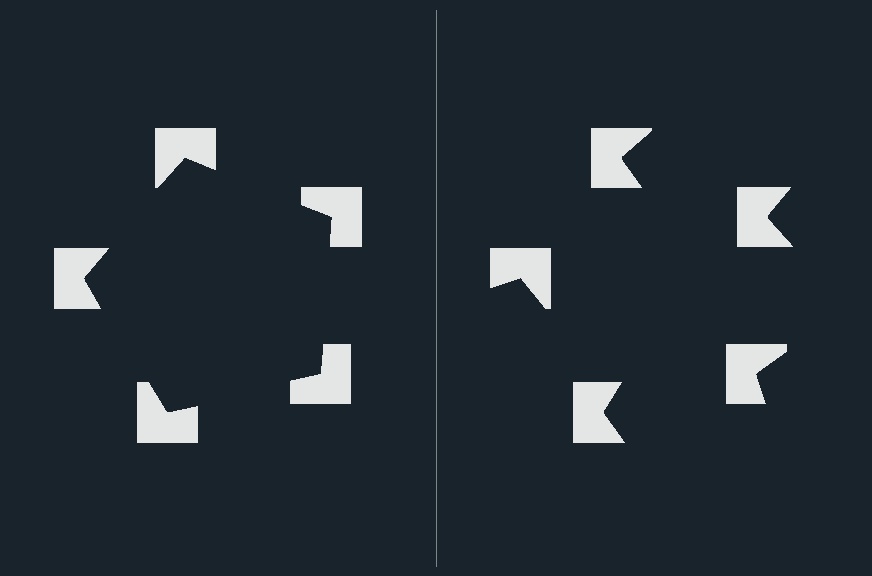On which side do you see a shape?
An illusory pentagon appears on the left side. On the right side the wedge cuts are rotated, so no coherent shape forms.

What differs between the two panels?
The notched squares are positioned identically on both sides; only the wedge orientations differ. On the left they align to a pentagon; on the right they are misaligned.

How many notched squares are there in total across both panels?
10 — 5 on each side.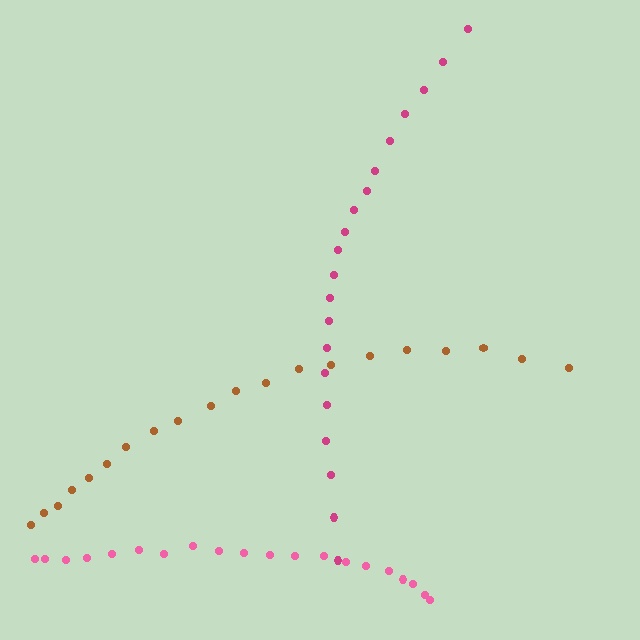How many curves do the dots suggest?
There are 3 distinct paths.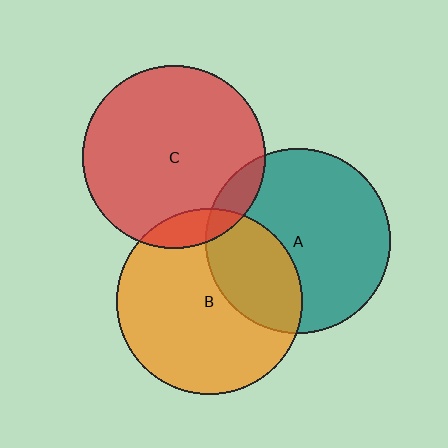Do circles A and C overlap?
Yes.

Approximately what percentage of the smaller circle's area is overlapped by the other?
Approximately 10%.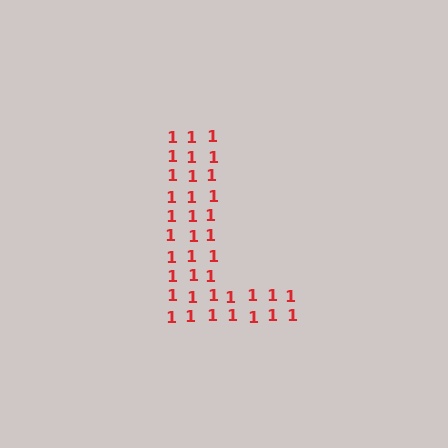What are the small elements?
The small elements are digit 1's.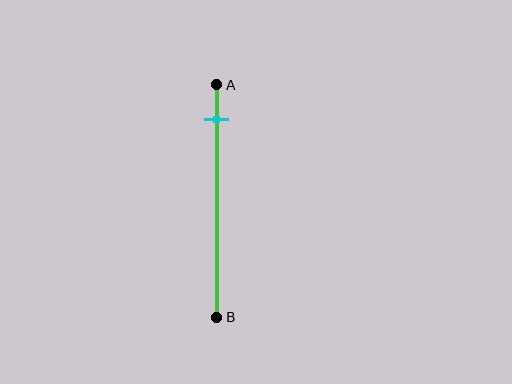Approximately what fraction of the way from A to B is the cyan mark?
The cyan mark is approximately 15% of the way from A to B.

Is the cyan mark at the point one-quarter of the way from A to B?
No, the mark is at about 15% from A, not at the 25% one-quarter point.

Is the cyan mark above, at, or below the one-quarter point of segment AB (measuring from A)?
The cyan mark is above the one-quarter point of segment AB.